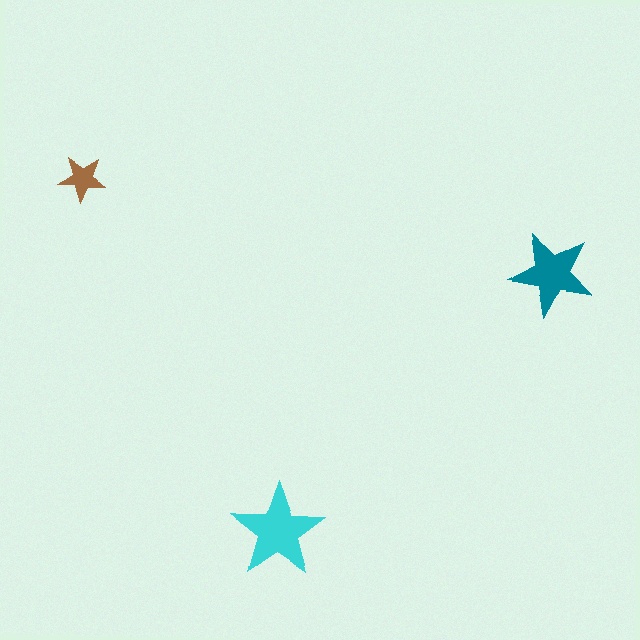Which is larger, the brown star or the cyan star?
The cyan one.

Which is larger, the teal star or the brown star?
The teal one.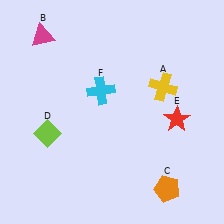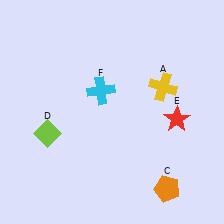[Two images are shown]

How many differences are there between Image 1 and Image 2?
There is 1 difference between the two images.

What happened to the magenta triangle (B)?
The magenta triangle (B) was removed in Image 2. It was in the top-left area of Image 1.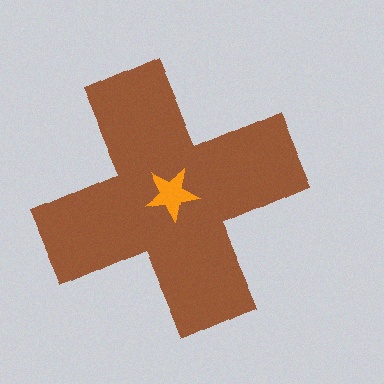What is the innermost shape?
The orange star.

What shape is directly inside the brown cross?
The orange star.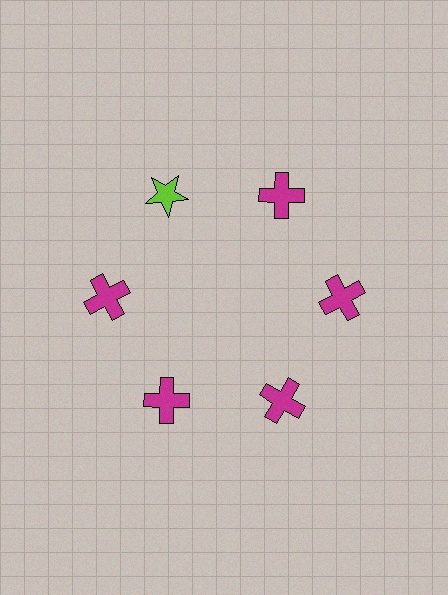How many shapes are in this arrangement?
There are 6 shapes arranged in a ring pattern.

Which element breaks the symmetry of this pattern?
The lime star at roughly the 11 o'clock position breaks the symmetry. All other shapes are magenta crosses.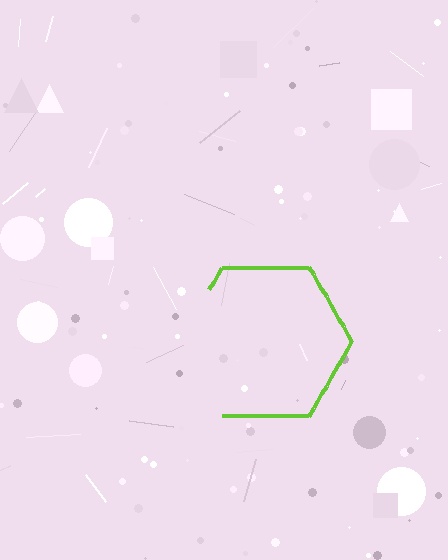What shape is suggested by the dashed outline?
The dashed outline suggests a hexagon.